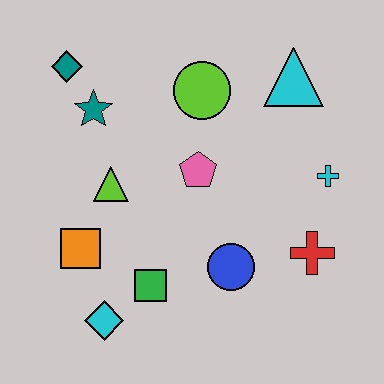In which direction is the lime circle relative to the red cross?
The lime circle is above the red cross.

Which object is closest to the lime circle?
The pink pentagon is closest to the lime circle.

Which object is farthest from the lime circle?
The cyan diamond is farthest from the lime circle.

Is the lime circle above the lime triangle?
Yes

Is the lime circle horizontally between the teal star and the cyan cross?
Yes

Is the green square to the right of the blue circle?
No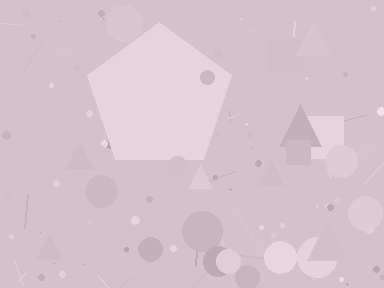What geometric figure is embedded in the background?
A pentagon is embedded in the background.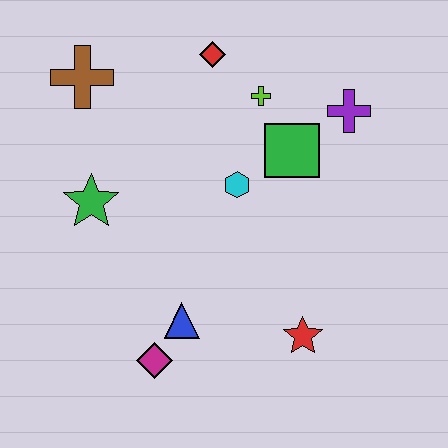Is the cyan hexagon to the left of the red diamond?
No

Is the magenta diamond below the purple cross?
Yes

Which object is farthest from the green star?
The purple cross is farthest from the green star.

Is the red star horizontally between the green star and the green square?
No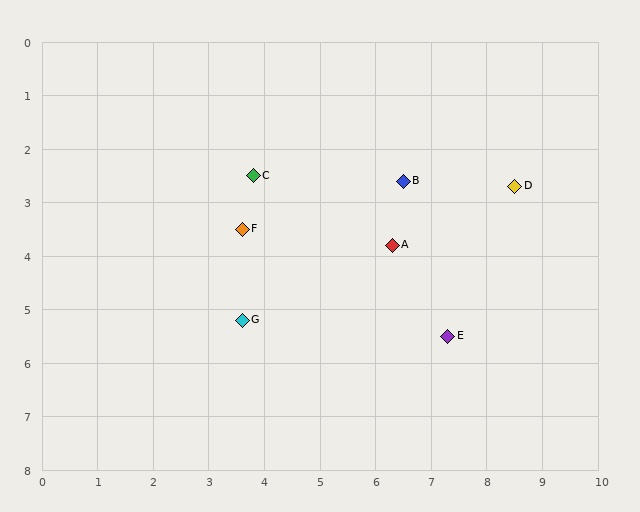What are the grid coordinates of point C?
Point C is at approximately (3.8, 2.5).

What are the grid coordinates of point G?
Point G is at approximately (3.6, 5.2).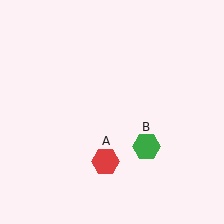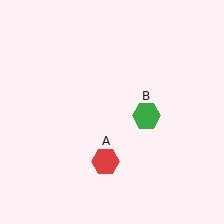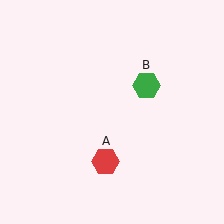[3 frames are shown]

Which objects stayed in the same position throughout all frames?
Red hexagon (object A) remained stationary.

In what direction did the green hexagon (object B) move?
The green hexagon (object B) moved up.